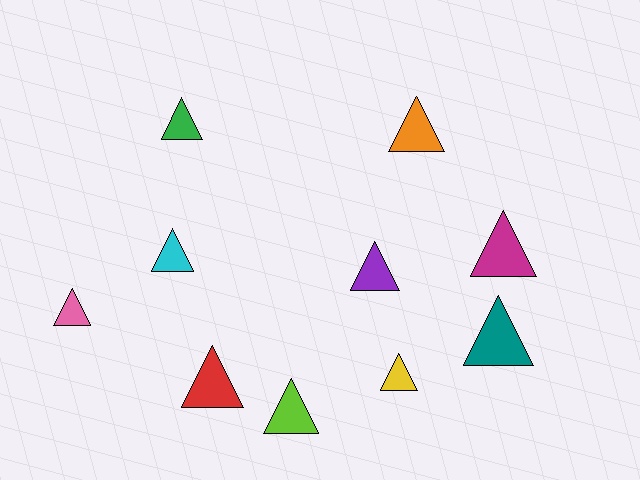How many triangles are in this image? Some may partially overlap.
There are 10 triangles.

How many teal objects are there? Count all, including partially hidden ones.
There is 1 teal object.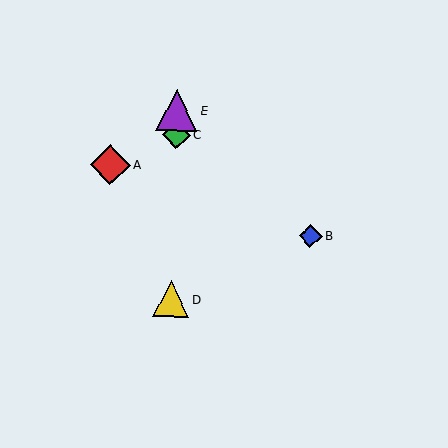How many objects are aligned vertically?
3 objects (C, D, E) are aligned vertically.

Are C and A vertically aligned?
No, C is at x≈176 and A is at x≈110.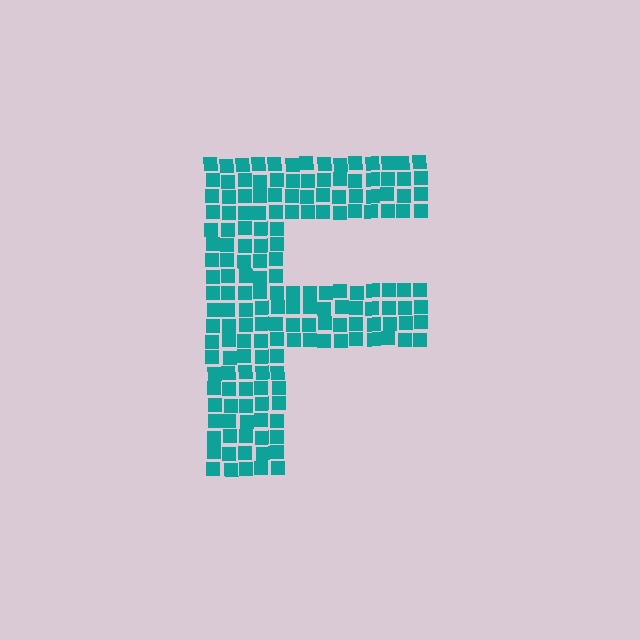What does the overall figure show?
The overall figure shows the letter F.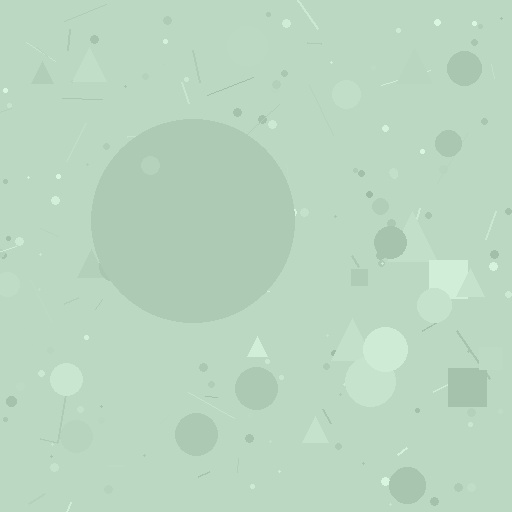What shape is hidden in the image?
A circle is hidden in the image.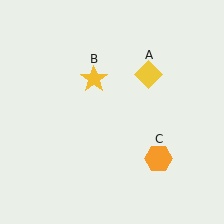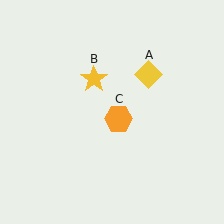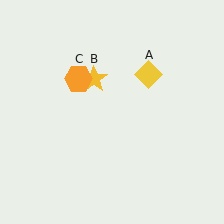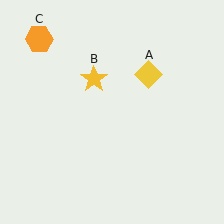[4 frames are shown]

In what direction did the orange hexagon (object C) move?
The orange hexagon (object C) moved up and to the left.